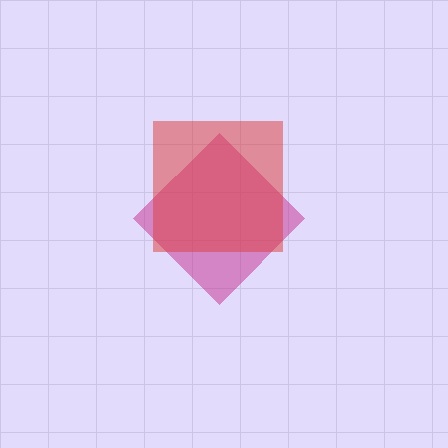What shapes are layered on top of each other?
The layered shapes are: a magenta diamond, a red square.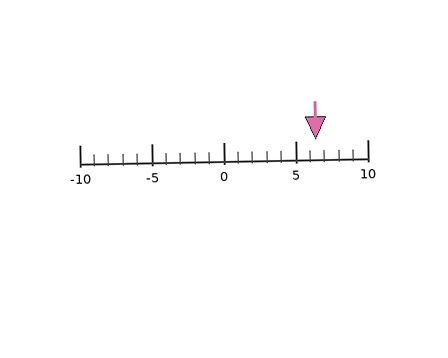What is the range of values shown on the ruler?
The ruler shows values from -10 to 10.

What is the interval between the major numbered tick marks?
The major tick marks are spaced 5 units apart.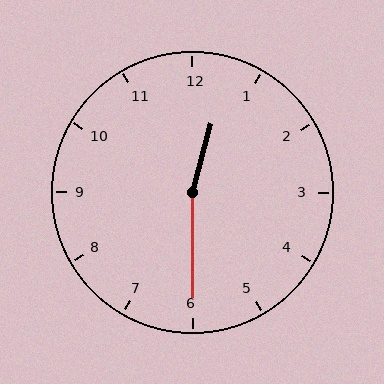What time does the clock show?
12:30.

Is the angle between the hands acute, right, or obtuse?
It is obtuse.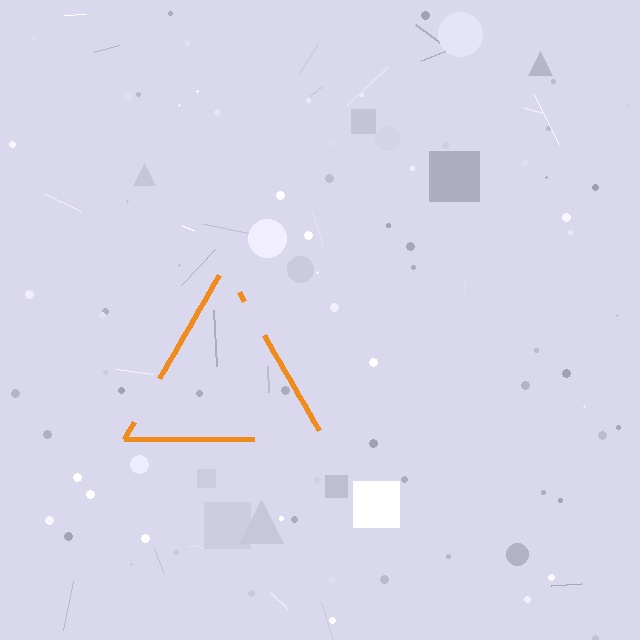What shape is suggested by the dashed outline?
The dashed outline suggests a triangle.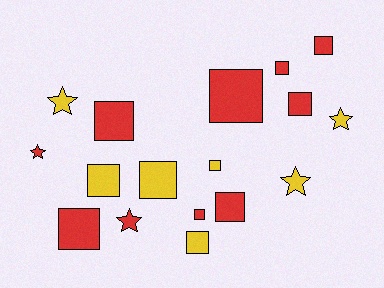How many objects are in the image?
There are 17 objects.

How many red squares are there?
There are 8 red squares.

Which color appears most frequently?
Red, with 10 objects.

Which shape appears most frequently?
Square, with 12 objects.